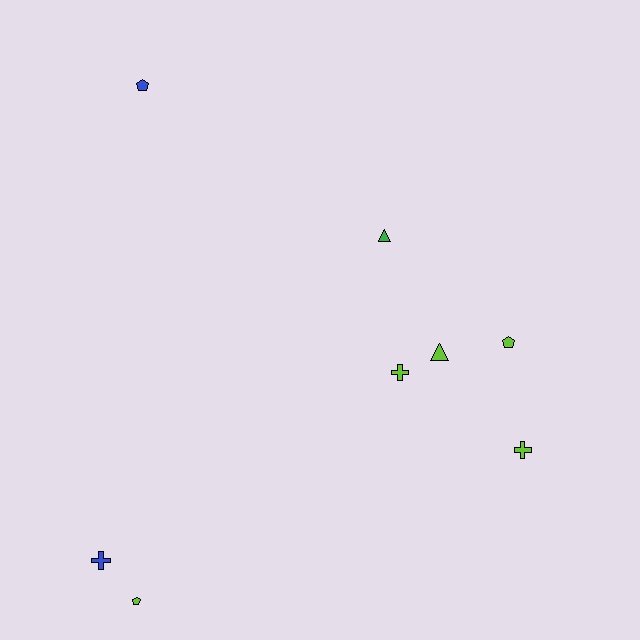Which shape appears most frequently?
Pentagon, with 3 objects.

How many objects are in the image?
There are 8 objects.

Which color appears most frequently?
Lime, with 5 objects.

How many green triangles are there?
There is 1 green triangle.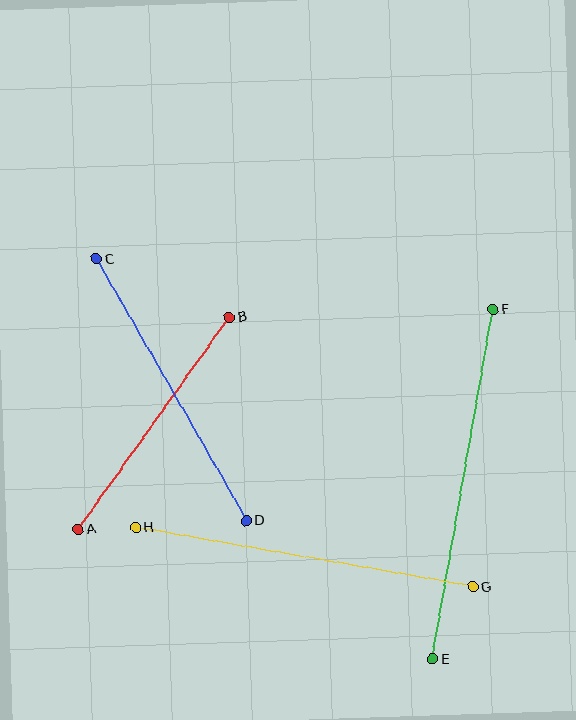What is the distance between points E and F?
The distance is approximately 355 pixels.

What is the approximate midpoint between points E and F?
The midpoint is at approximately (463, 484) pixels.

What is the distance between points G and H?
The distance is approximately 342 pixels.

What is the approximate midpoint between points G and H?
The midpoint is at approximately (304, 557) pixels.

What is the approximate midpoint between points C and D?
The midpoint is at approximately (171, 390) pixels.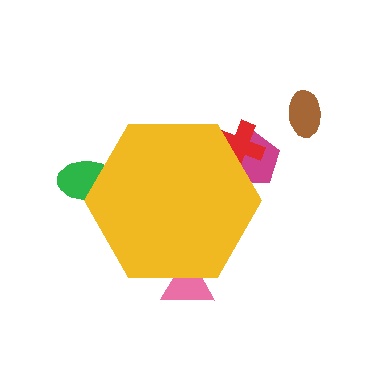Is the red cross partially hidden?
Yes, the red cross is partially hidden behind the yellow hexagon.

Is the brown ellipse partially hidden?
No, the brown ellipse is fully visible.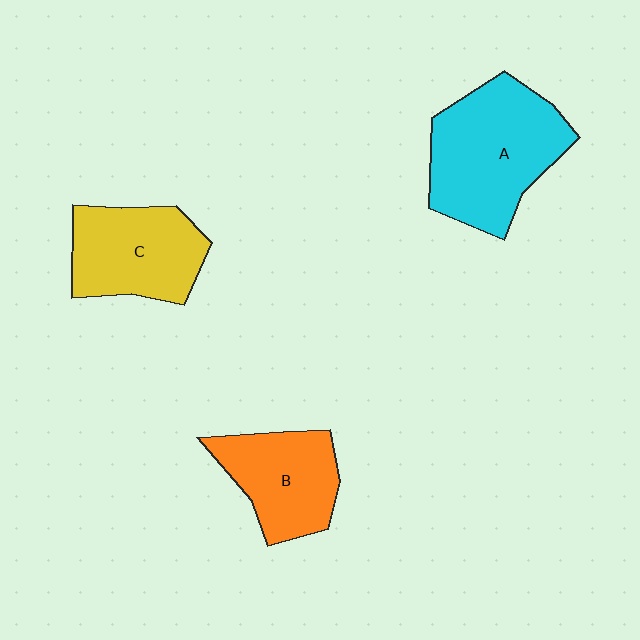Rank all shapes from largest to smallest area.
From largest to smallest: A (cyan), C (yellow), B (orange).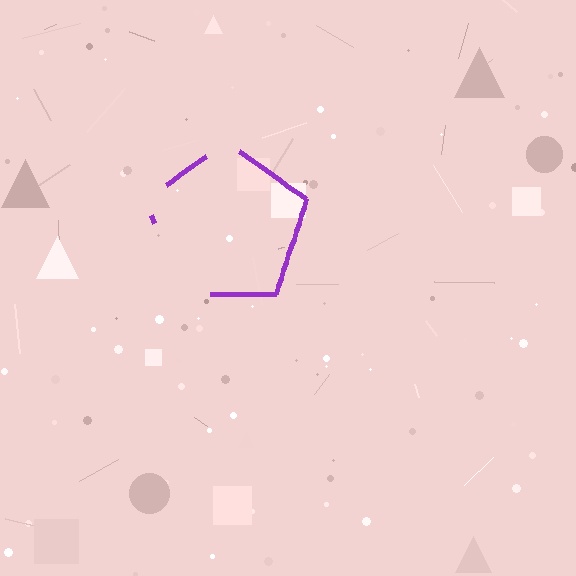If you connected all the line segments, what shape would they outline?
They would outline a pentagon.